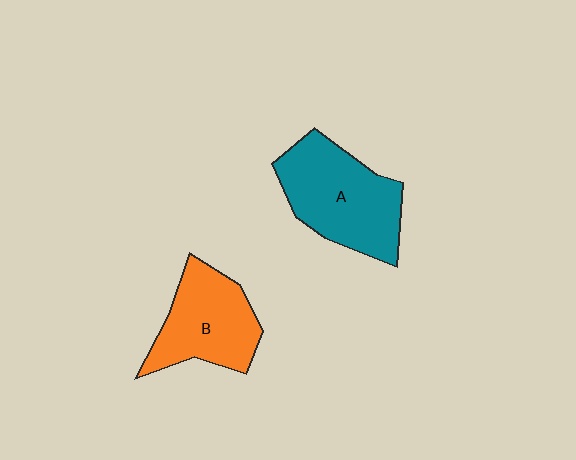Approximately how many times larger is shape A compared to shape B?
Approximately 1.2 times.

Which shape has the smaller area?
Shape B (orange).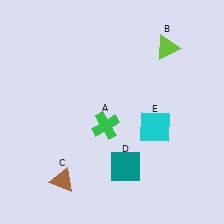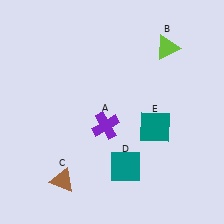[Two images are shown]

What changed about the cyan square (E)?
In Image 1, E is cyan. In Image 2, it changed to teal.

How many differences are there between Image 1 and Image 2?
There are 2 differences between the two images.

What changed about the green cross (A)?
In Image 1, A is green. In Image 2, it changed to purple.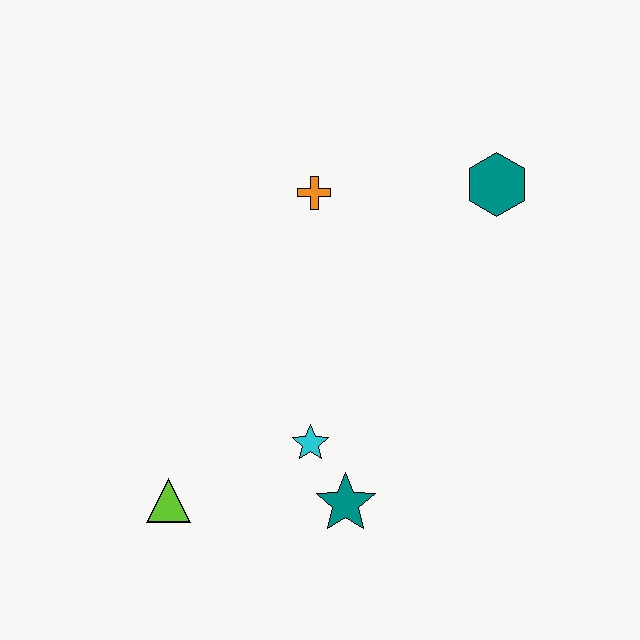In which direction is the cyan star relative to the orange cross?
The cyan star is below the orange cross.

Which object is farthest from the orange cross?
The lime triangle is farthest from the orange cross.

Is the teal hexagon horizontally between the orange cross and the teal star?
No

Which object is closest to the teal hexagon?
The orange cross is closest to the teal hexagon.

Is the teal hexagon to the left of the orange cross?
No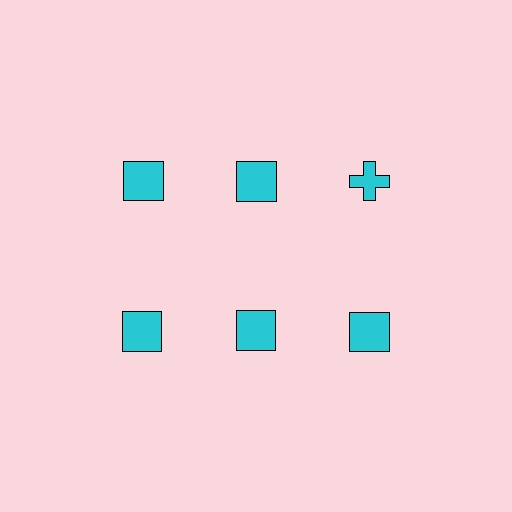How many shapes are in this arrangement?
There are 6 shapes arranged in a grid pattern.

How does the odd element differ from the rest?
It has a different shape: cross instead of square.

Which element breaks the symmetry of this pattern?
The cyan cross in the top row, center column breaks the symmetry. All other shapes are cyan squares.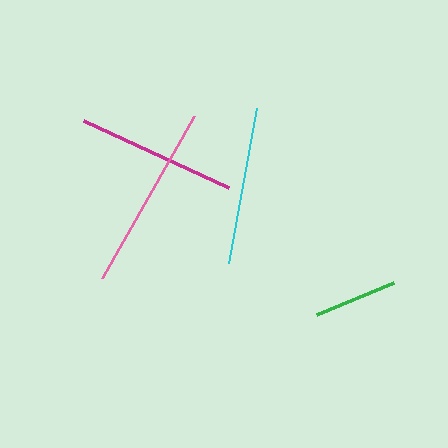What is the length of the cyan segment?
The cyan segment is approximately 158 pixels long.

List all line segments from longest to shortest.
From longest to shortest: pink, magenta, cyan, green.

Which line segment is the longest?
The pink line is the longest at approximately 186 pixels.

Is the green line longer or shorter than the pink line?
The pink line is longer than the green line.